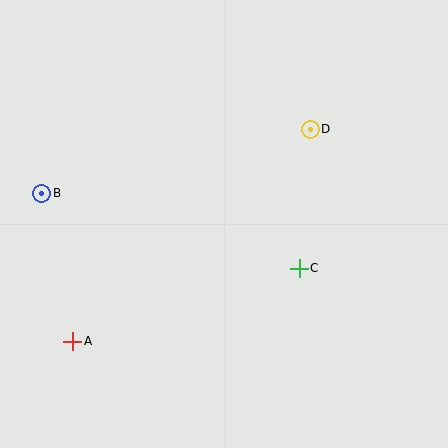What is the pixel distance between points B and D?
The distance between B and D is 276 pixels.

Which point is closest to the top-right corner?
Point D is closest to the top-right corner.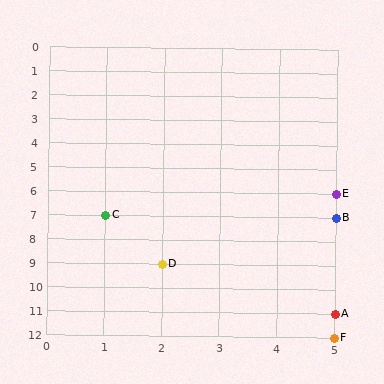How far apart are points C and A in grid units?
Points C and A are 4 columns and 4 rows apart (about 5.7 grid units diagonally).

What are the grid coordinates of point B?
Point B is at grid coordinates (5, 7).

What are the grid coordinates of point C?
Point C is at grid coordinates (1, 7).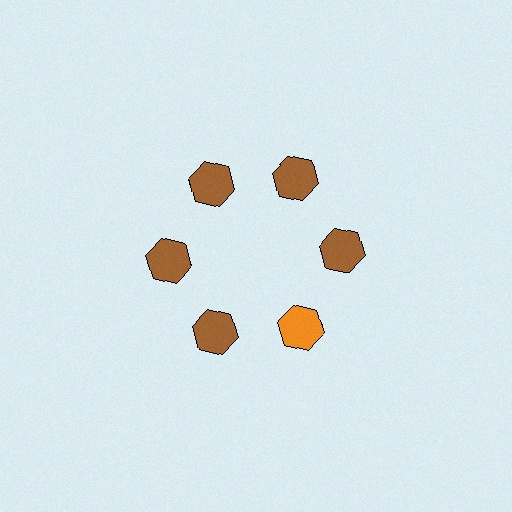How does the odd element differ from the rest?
It has a different color: orange instead of brown.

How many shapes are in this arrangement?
There are 6 shapes arranged in a ring pattern.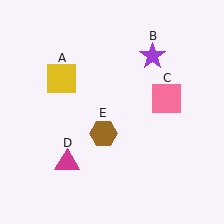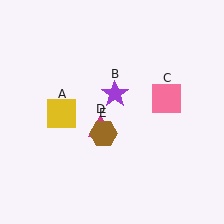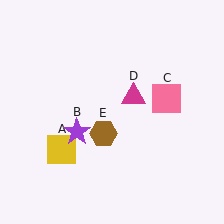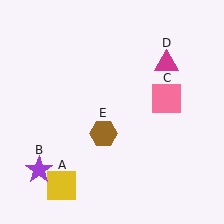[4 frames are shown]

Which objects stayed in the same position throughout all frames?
Pink square (object C) and brown hexagon (object E) remained stationary.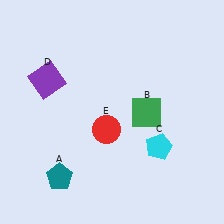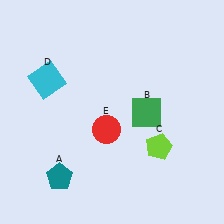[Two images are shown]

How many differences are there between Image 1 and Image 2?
There are 2 differences between the two images.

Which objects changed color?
C changed from cyan to lime. D changed from purple to cyan.